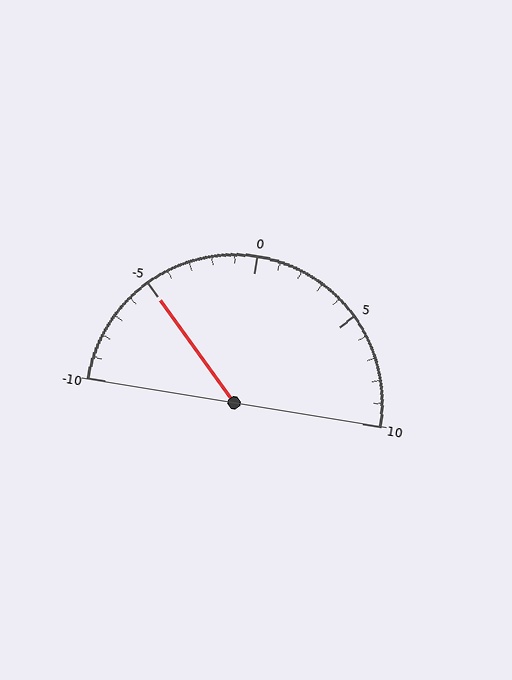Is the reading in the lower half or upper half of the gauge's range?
The reading is in the lower half of the range (-10 to 10).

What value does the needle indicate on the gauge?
The needle indicates approximately -5.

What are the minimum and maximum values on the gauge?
The gauge ranges from -10 to 10.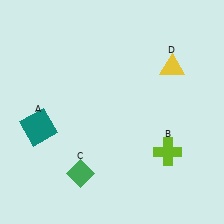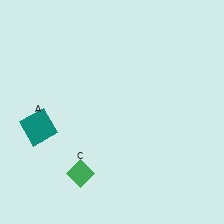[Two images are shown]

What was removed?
The lime cross (B), the yellow triangle (D) were removed in Image 2.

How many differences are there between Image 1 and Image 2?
There are 2 differences between the two images.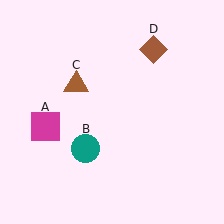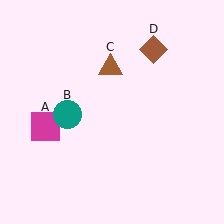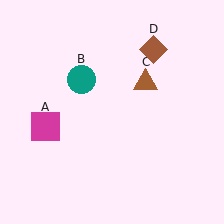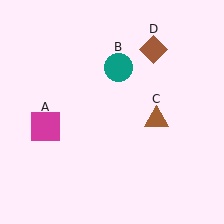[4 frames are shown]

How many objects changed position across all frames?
2 objects changed position: teal circle (object B), brown triangle (object C).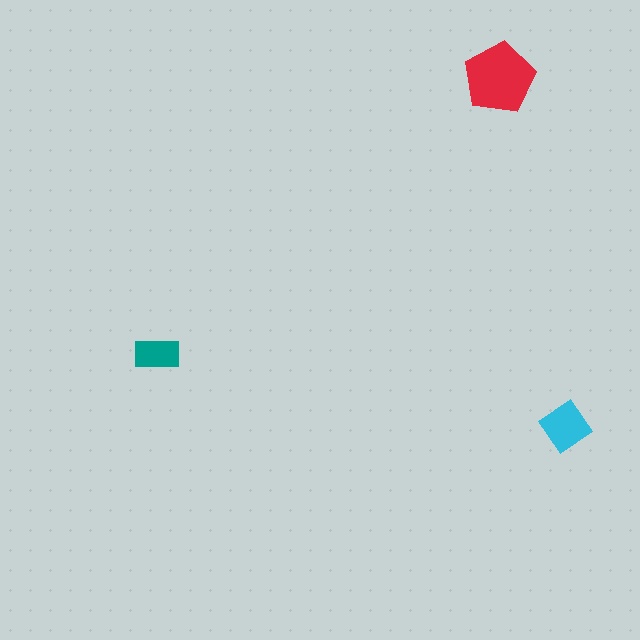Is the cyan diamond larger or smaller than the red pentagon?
Smaller.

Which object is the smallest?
The teal rectangle.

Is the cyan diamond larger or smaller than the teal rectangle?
Larger.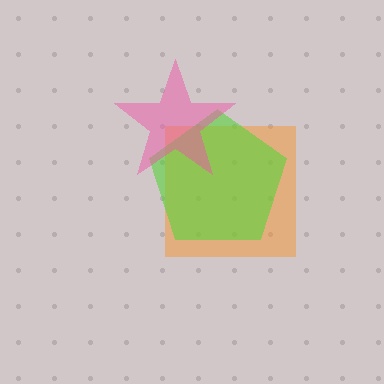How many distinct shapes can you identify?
There are 3 distinct shapes: an orange square, a lime pentagon, a pink star.